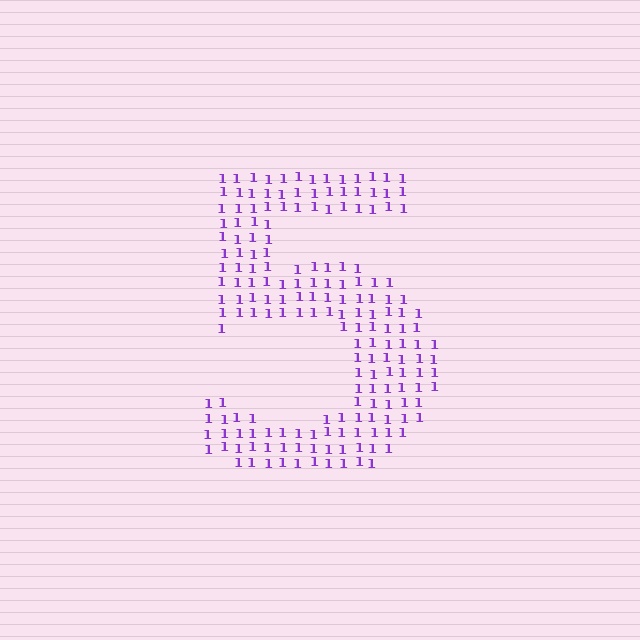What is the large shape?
The large shape is the digit 5.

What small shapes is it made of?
It is made of small digit 1's.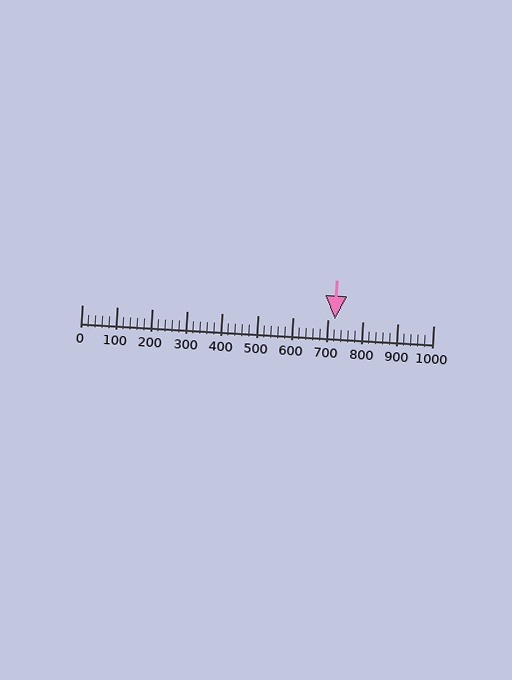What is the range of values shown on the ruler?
The ruler shows values from 0 to 1000.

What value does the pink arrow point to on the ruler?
The pink arrow points to approximately 720.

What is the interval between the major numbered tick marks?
The major tick marks are spaced 100 units apart.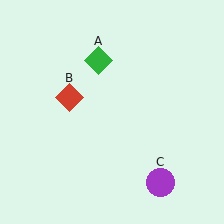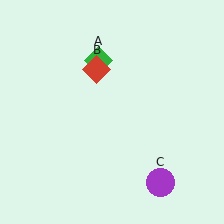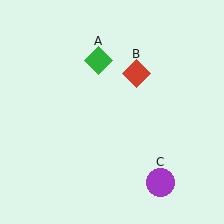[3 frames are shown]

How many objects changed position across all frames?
1 object changed position: red diamond (object B).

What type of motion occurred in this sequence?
The red diamond (object B) rotated clockwise around the center of the scene.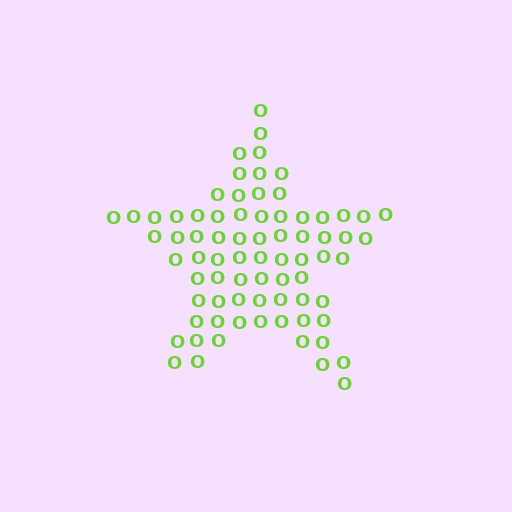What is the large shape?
The large shape is a star.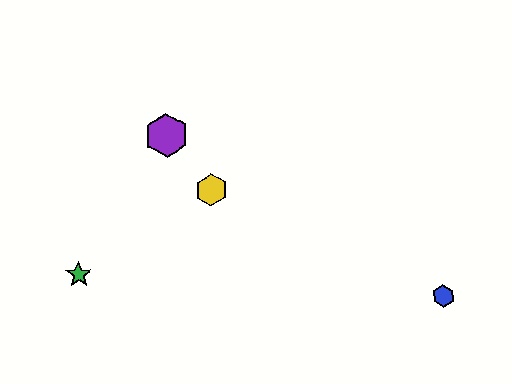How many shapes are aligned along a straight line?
3 shapes (the red hexagon, the yellow hexagon, the purple hexagon) are aligned along a straight line.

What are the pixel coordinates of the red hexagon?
The red hexagon is at (166, 135).